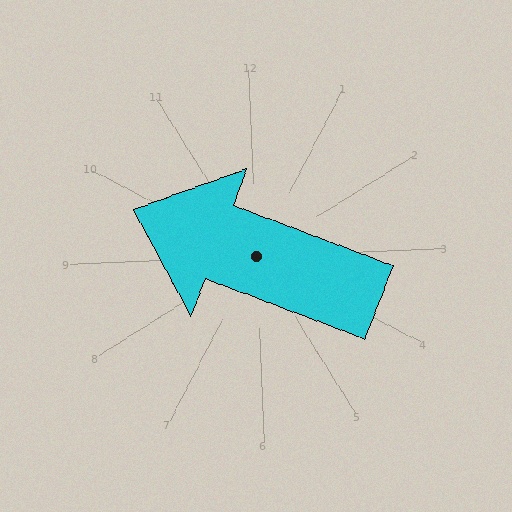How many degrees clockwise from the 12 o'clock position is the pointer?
Approximately 293 degrees.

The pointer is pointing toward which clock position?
Roughly 10 o'clock.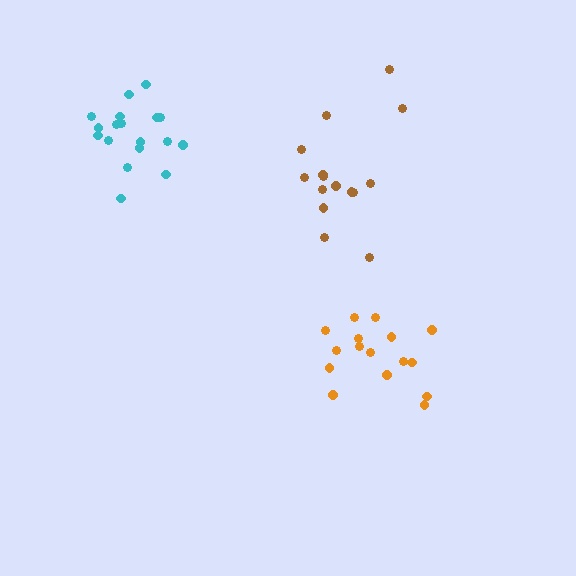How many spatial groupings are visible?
There are 3 spatial groupings.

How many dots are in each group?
Group 1: 18 dots, Group 2: 16 dots, Group 3: 15 dots (49 total).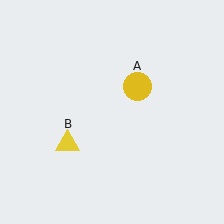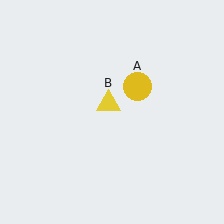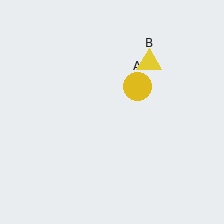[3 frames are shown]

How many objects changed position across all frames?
1 object changed position: yellow triangle (object B).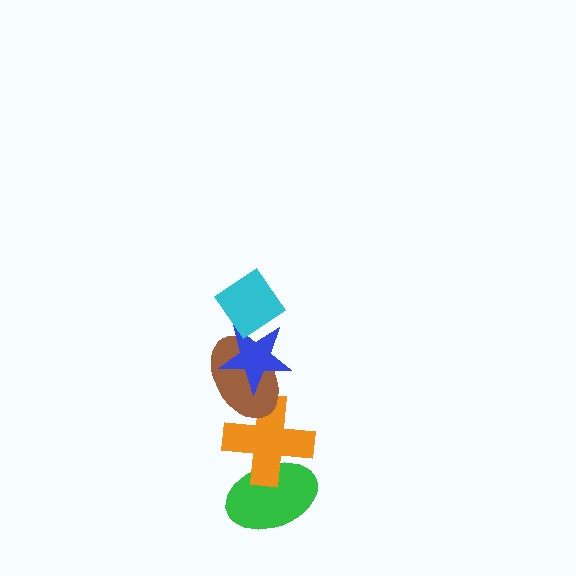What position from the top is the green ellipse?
The green ellipse is 5th from the top.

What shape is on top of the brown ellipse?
The blue star is on top of the brown ellipse.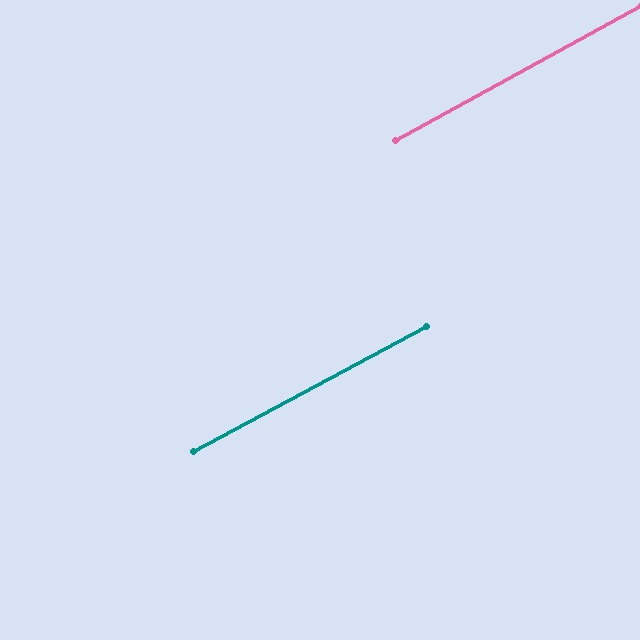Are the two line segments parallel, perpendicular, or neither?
Parallel — their directions differ by only 0.6°.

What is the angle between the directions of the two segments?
Approximately 1 degree.